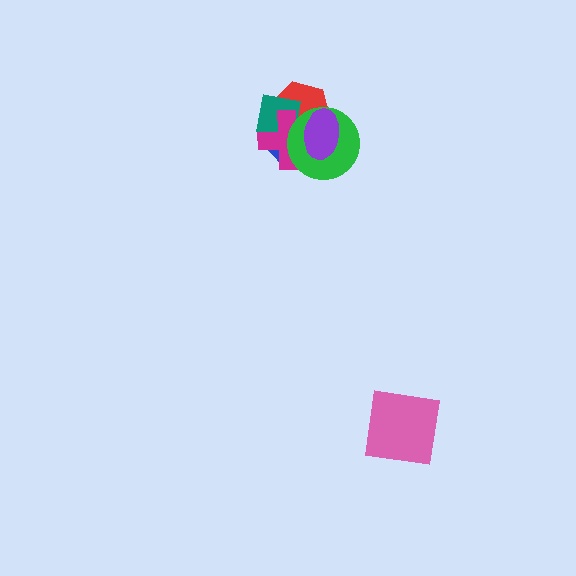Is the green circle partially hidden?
Yes, it is partially covered by another shape.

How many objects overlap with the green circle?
5 objects overlap with the green circle.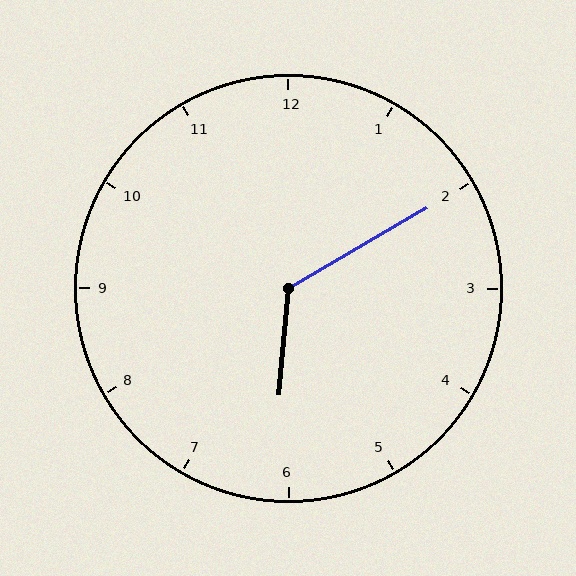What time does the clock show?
6:10.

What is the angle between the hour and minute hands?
Approximately 125 degrees.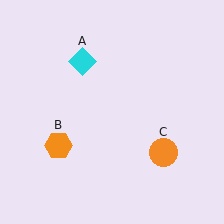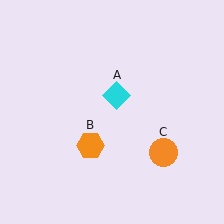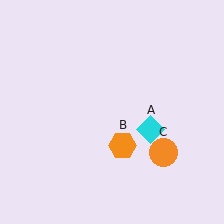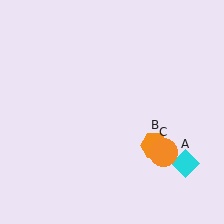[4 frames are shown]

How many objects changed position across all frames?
2 objects changed position: cyan diamond (object A), orange hexagon (object B).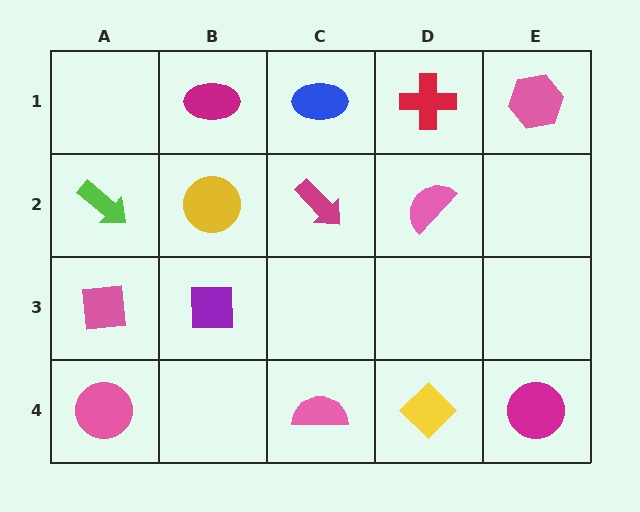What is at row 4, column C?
A pink semicircle.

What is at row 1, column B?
A magenta ellipse.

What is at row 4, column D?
A yellow diamond.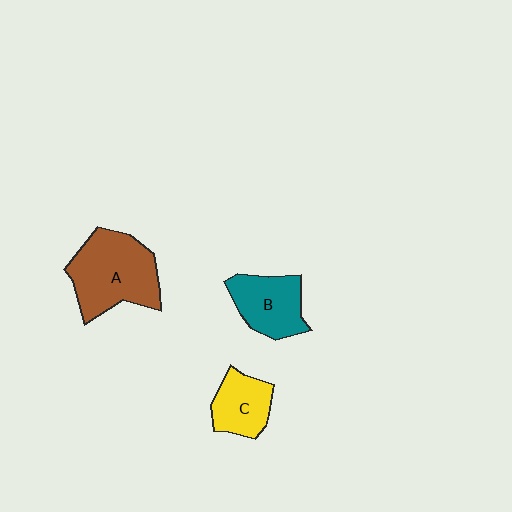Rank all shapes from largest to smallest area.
From largest to smallest: A (brown), B (teal), C (yellow).